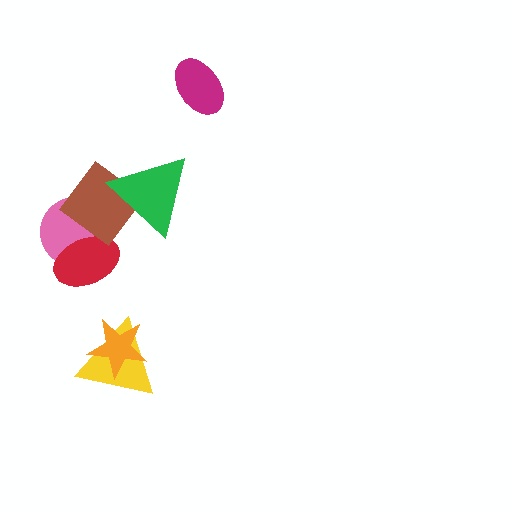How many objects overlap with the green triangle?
1 object overlaps with the green triangle.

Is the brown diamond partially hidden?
Yes, it is partially covered by another shape.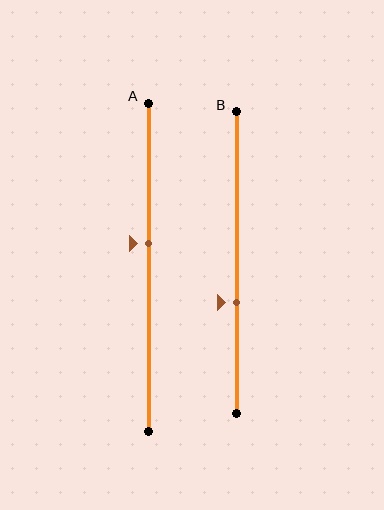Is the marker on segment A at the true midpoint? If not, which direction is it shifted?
No, the marker on segment A is shifted upward by about 7% of the segment length.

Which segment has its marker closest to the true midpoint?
Segment A has its marker closest to the true midpoint.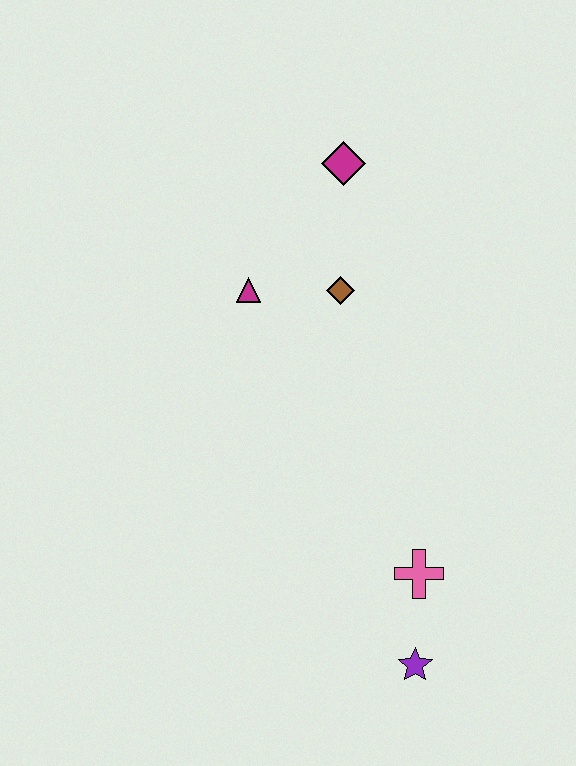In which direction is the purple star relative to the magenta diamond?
The purple star is below the magenta diamond.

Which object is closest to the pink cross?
The purple star is closest to the pink cross.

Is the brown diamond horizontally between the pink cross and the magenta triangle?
Yes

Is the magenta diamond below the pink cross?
No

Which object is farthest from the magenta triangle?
The purple star is farthest from the magenta triangle.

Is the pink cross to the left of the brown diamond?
No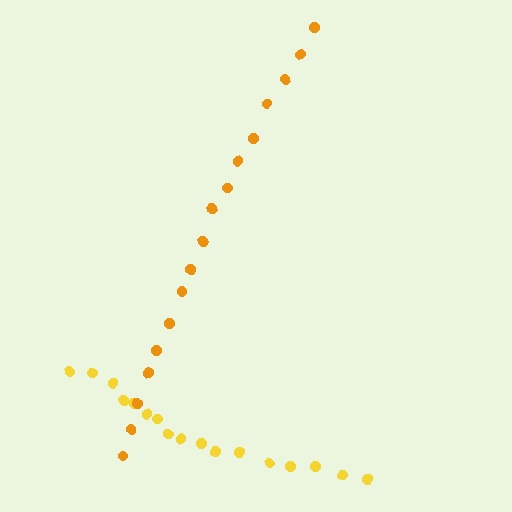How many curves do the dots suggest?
There are 2 distinct paths.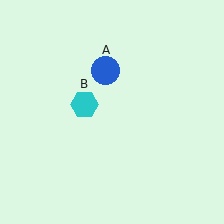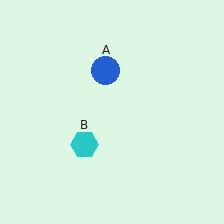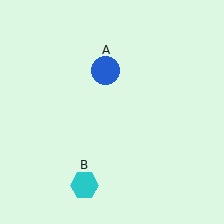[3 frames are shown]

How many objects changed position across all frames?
1 object changed position: cyan hexagon (object B).